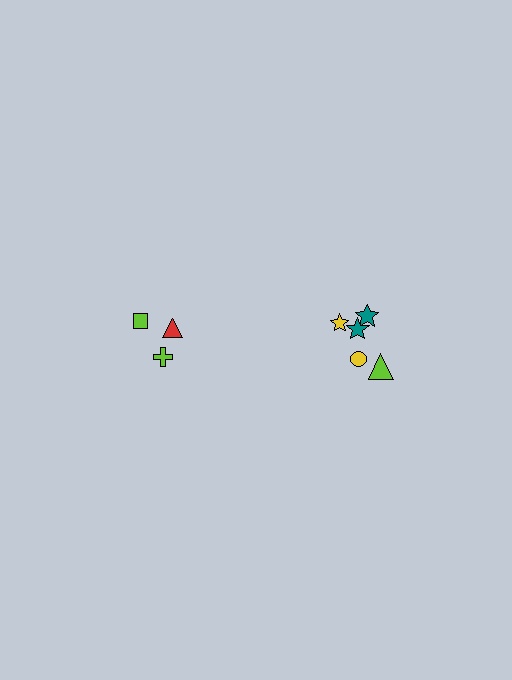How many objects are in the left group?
There are 3 objects.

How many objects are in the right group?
There are 5 objects.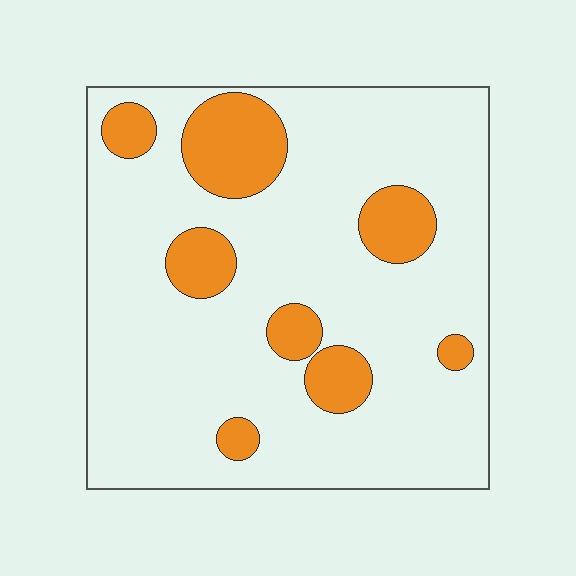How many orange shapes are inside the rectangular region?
8.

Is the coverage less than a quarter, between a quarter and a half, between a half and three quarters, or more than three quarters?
Less than a quarter.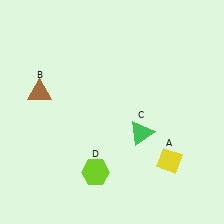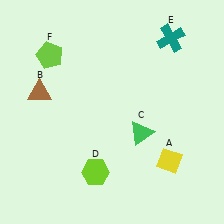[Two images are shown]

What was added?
A teal cross (E), a lime pentagon (F) were added in Image 2.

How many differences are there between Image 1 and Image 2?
There are 2 differences between the two images.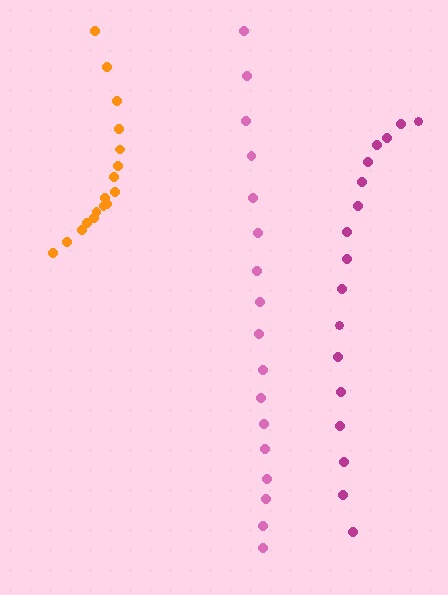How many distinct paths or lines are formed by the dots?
There are 3 distinct paths.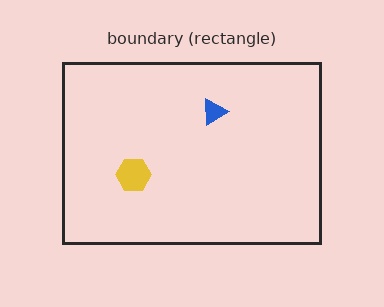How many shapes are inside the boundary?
2 inside, 0 outside.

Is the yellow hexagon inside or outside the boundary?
Inside.